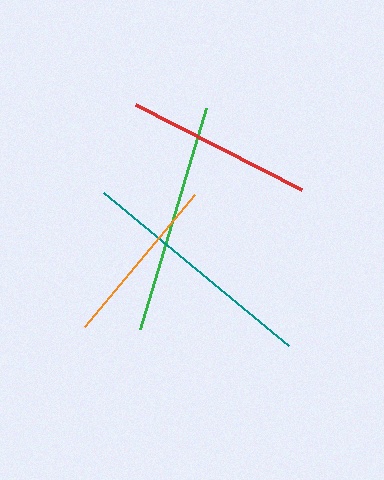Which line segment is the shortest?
The orange line is the shortest at approximately 172 pixels.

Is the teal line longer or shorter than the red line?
The teal line is longer than the red line.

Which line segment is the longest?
The teal line is the longest at approximately 240 pixels.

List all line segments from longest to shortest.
From longest to shortest: teal, green, red, orange.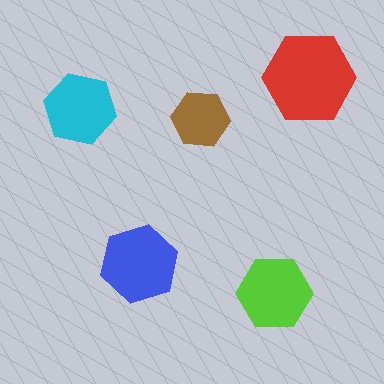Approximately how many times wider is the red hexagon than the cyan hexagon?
About 1.5 times wider.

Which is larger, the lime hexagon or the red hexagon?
The red one.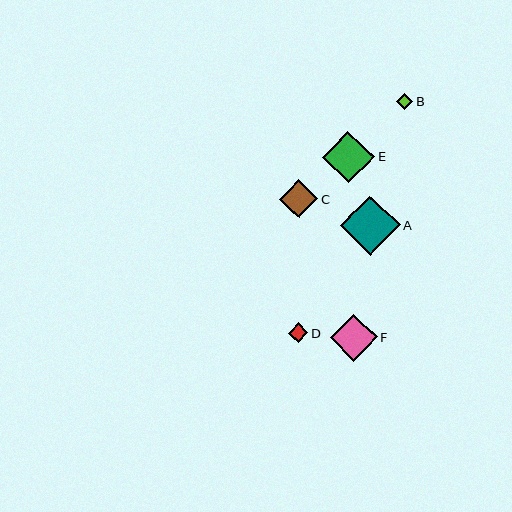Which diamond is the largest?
Diamond A is the largest with a size of approximately 60 pixels.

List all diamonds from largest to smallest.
From largest to smallest: A, E, F, C, D, B.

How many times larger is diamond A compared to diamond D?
Diamond A is approximately 3.0 times the size of diamond D.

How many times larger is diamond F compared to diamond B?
Diamond F is approximately 2.8 times the size of diamond B.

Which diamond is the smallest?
Diamond B is the smallest with a size of approximately 16 pixels.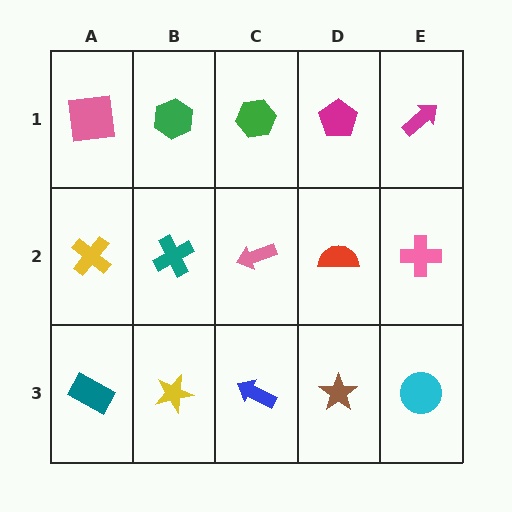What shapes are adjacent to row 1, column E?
A pink cross (row 2, column E), a magenta pentagon (row 1, column D).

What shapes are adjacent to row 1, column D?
A red semicircle (row 2, column D), a green hexagon (row 1, column C), a magenta arrow (row 1, column E).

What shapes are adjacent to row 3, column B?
A teal cross (row 2, column B), a teal rectangle (row 3, column A), a blue arrow (row 3, column C).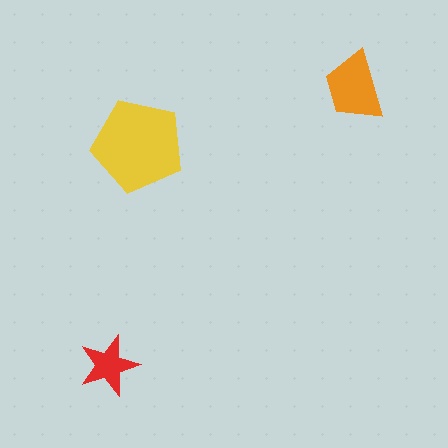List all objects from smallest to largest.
The red star, the orange trapezoid, the yellow pentagon.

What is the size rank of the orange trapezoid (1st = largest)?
2nd.